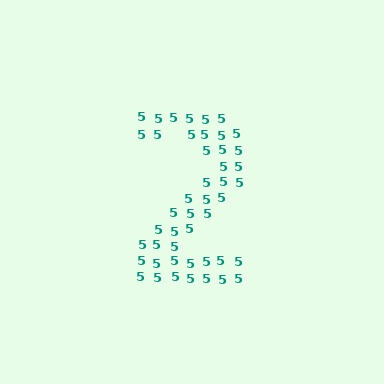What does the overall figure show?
The overall figure shows the digit 2.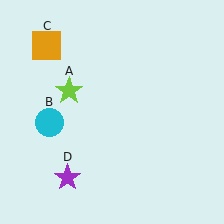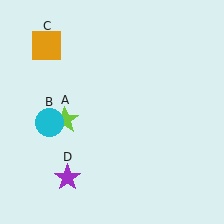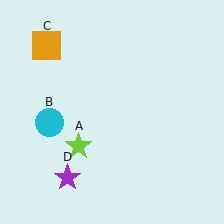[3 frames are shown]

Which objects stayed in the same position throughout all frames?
Cyan circle (object B) and orange square (object C) and purple star (object D) remained stationary.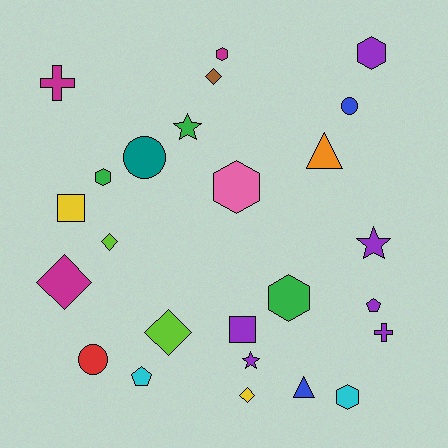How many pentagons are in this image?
There are 2 pentagons.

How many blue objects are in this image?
There are 2 blue objects.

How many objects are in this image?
There are 25 objects.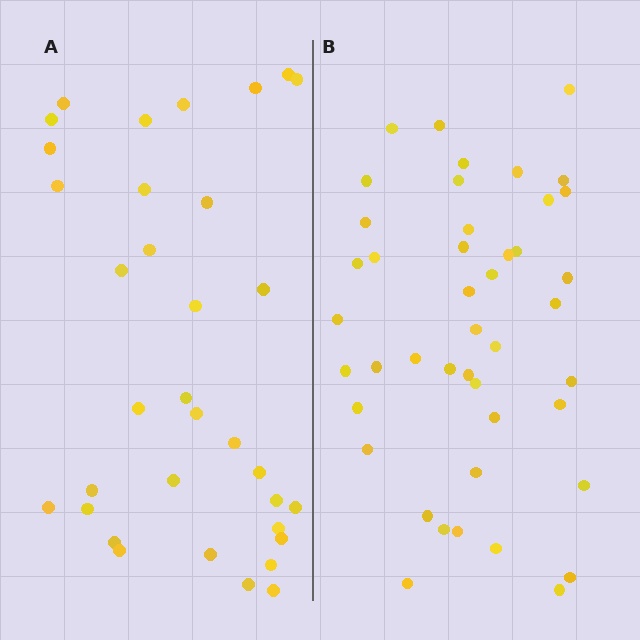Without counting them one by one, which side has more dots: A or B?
Region B (the right region) has more dots.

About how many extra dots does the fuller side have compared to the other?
Region B has roughly 10 or so more dots than region A.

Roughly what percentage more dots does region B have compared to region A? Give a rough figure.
About 30% more.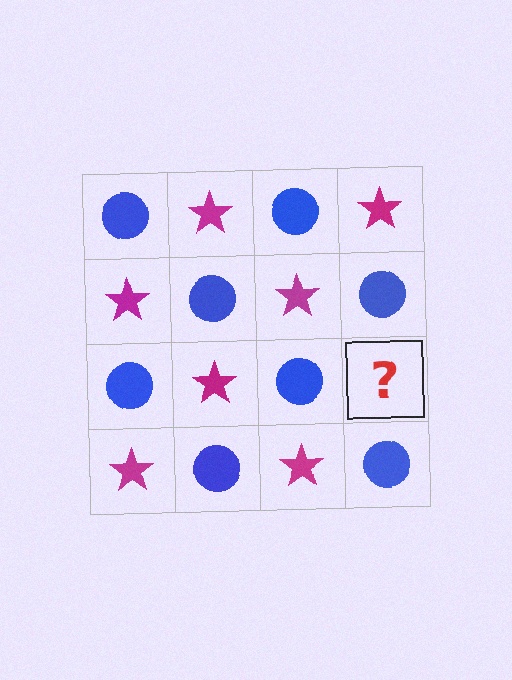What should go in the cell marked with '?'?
The missing cell should contain a magenta star.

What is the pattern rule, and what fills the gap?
The rule is that it alternates blue circle and magenta star in a checkerboard pattern. The gap should be filled with a magenta star.